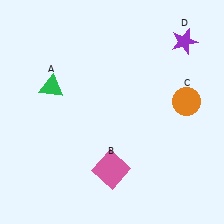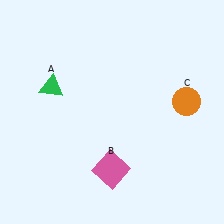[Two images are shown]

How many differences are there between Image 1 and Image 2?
There is 1 difference between the two images.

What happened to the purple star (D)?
The purple star (D) was removed in Image 2. It was in the top-right area of Image 1.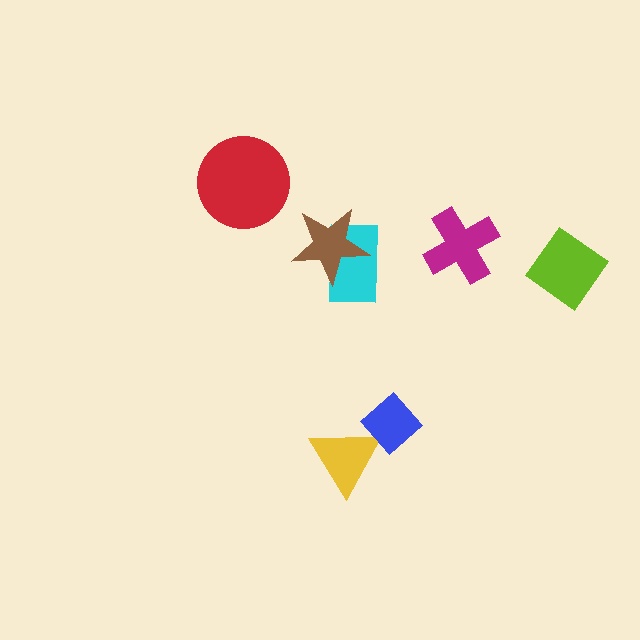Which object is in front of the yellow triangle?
The blue diamond is in front of the yellow triangle.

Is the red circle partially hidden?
No, no other shape covers it.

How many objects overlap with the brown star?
1 object overlaps with the brown star.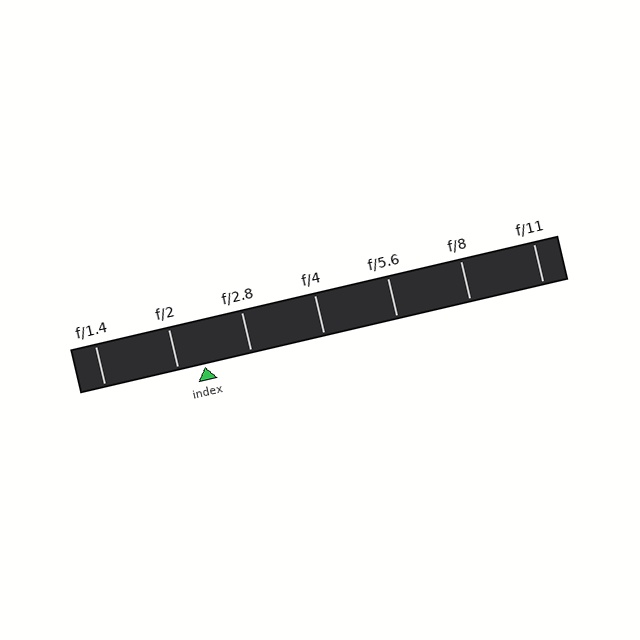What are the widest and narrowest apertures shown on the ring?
The widest aperture shown is f/1.4 and the narrowest is f/11.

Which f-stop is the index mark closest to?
The index mark is closest to f/2.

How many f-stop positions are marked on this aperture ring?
There are 7 f-stop positions marked.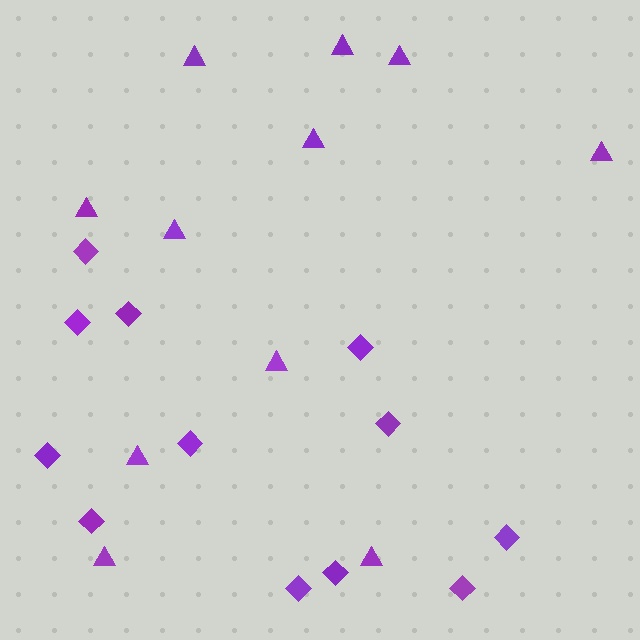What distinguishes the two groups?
There are 2 groups: one group of triangles (11) and one group of diamonds (12).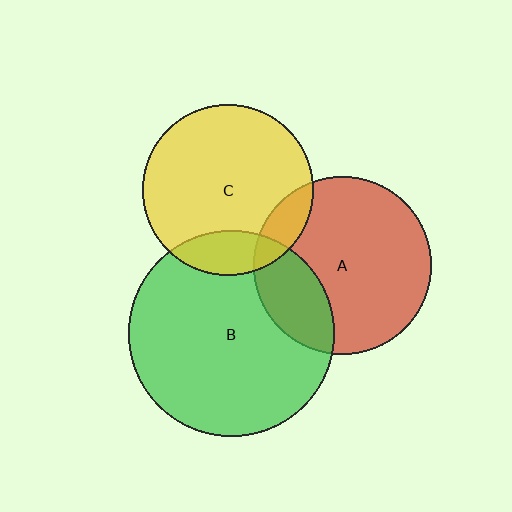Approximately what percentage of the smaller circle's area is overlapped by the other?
Approximately 15%.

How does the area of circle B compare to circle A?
Approximately 1.4 times.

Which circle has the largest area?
Circle B (green).